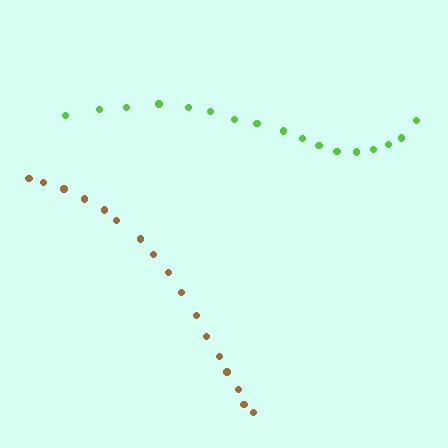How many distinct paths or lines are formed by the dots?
There are 2 distinct paths.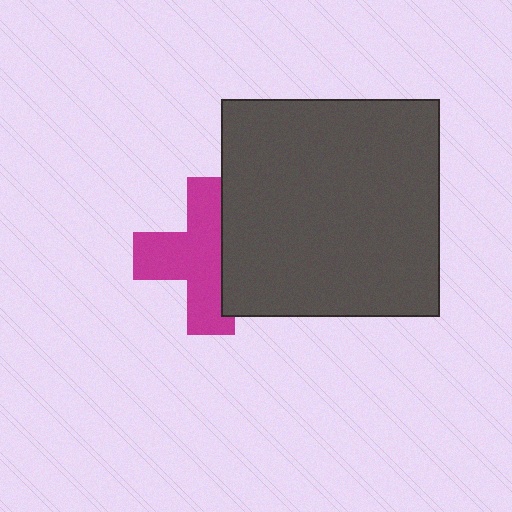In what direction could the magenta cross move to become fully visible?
The magenta cross could move left. That would shift it out from behind the dark gray square entirely.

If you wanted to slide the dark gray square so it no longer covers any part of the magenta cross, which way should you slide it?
Slide it right — that is the most direct way to separate the two shapes.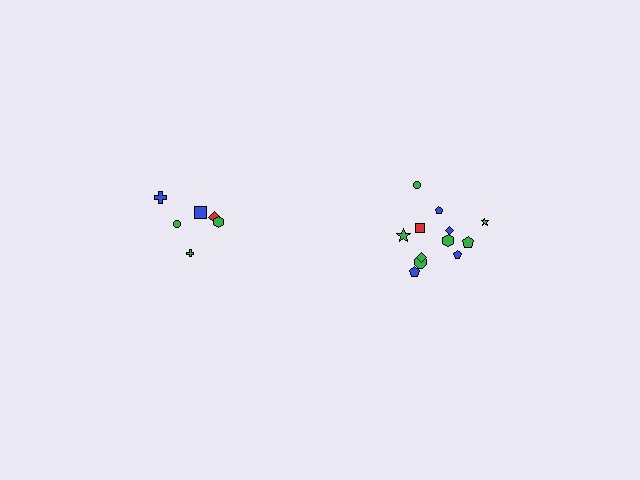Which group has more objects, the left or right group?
The right group.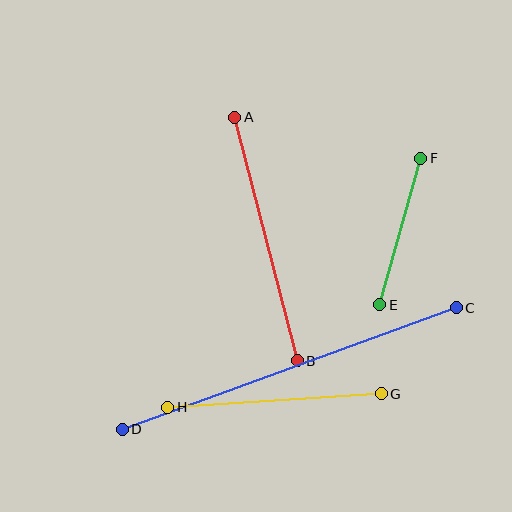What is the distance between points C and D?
The distance is approximately 356 pixels.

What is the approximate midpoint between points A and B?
The midpoint is at approximately (266, 239) pixels.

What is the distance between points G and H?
The distance is approximately 214 pixels.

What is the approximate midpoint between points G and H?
The midpoint is at approximately (274, 400) pixels.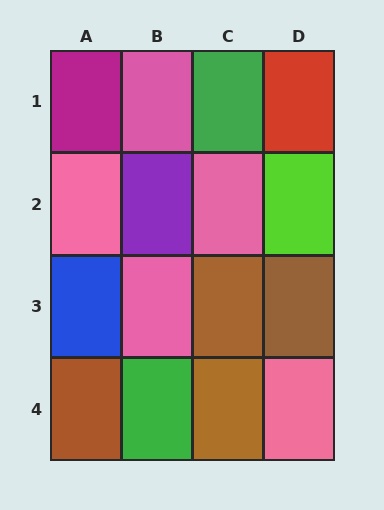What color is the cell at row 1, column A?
Magenta.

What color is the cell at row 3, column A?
Blue.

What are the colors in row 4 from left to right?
Brown, green, brown, pink.